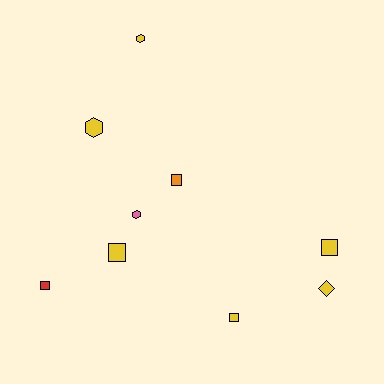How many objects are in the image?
There are 9 objects.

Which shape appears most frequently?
Square, with 5 objects.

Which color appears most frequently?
Yellow, with 6 objects.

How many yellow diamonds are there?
There is 1 yellow diamond.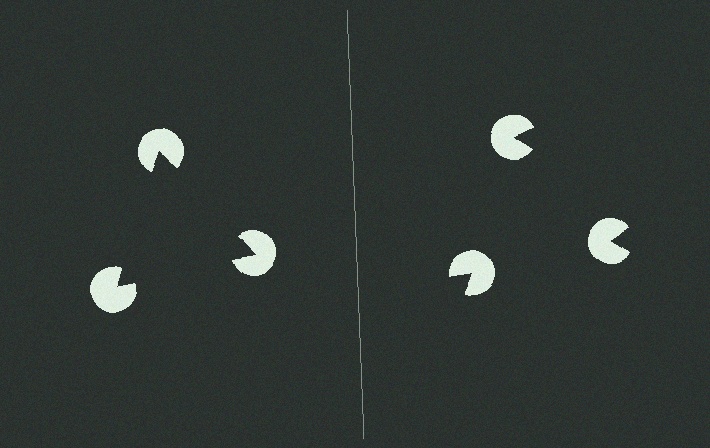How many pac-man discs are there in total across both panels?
6 — 3 on each side.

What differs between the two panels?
The pac-man discs are positioned identically on both sides; only the wedge orientations differ. On the left they align to a triangle; on the right they are misaligned.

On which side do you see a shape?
An illusory triangle appears on the left side. On the right side the wedge cuts are rotated, so no coherent shape forms.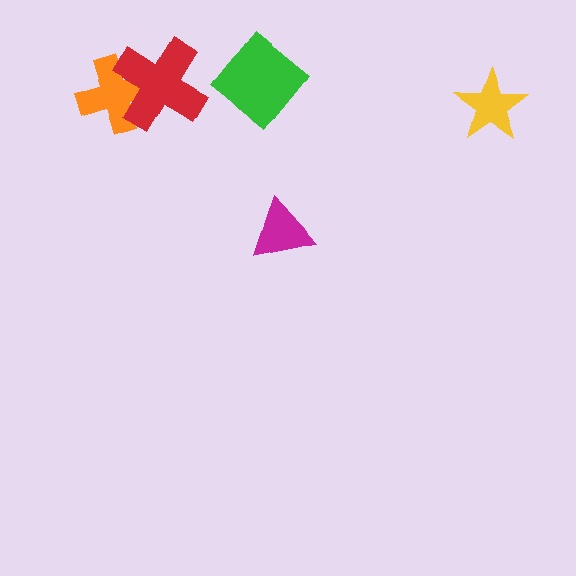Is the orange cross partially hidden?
Yes, it is partially covered by another shape.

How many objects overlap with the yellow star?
0 objects overlap with the yellow star.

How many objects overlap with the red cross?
1 object overlaps with the red cross.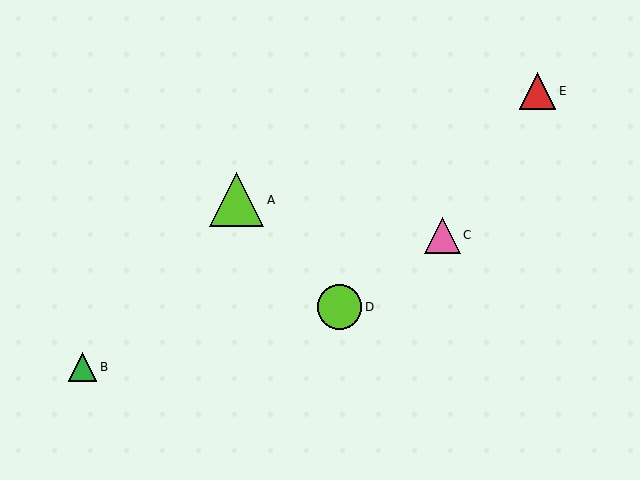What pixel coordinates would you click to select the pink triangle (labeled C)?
Click at (442, 235) to select the pink triangle C.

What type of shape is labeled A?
Shape A is a lime triangle.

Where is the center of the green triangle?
The center of the green triangle is at (82, 367).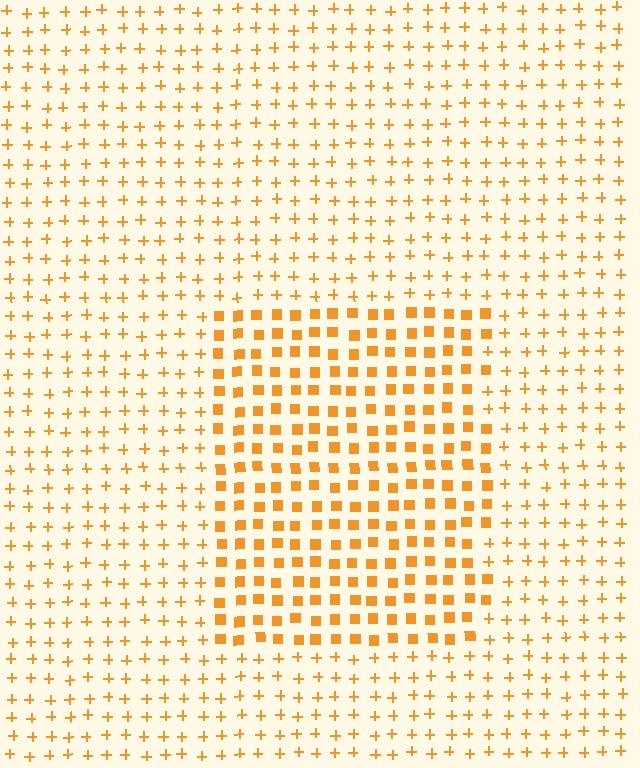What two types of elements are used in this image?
The image uses squares inside the rectangle region and plus signs outside it.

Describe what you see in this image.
The image is filled with small orange elements arranged in a uniform grid. A rectangle-shaped region contains squares, while the surrounding area contains plus signs. The boundary is defined purely by the change in element shape.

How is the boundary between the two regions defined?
The boundary is defined by a change in element shape: squares inside vs. plus signs outside. All elements share the same color and spacing.